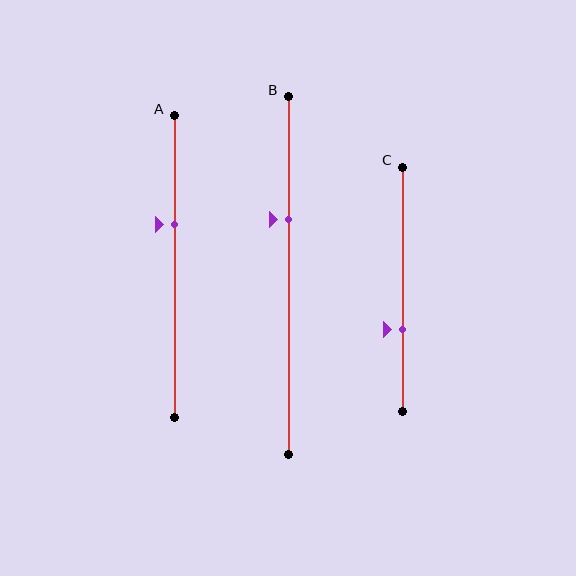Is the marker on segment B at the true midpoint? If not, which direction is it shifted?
No, the marker on segment B is shifted upward by about 16% of the segment length.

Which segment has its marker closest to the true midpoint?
Segment A has its marker closest to the true midpoint.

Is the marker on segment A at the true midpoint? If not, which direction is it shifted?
No, the marker on segment A is shifted upward by about 14% of the segment length.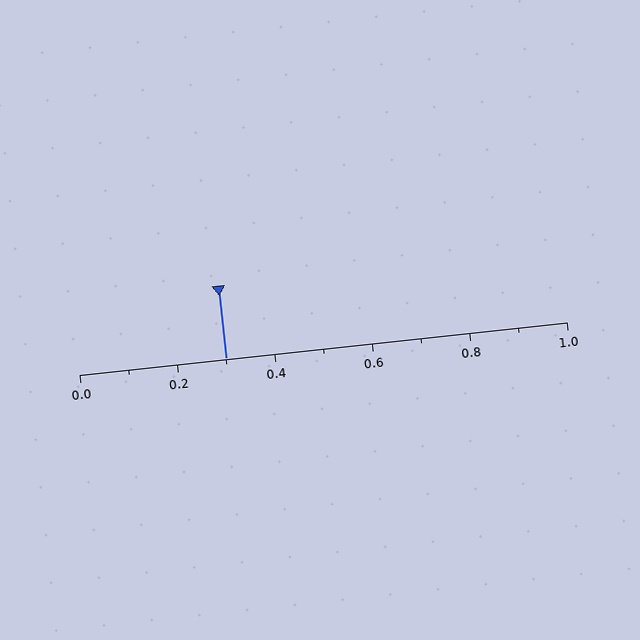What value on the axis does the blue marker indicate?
The marker indicates approximately 0.3.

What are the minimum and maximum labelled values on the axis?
The axis runs from 0.0 to 1.0.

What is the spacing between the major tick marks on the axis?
The major ticks are spaced 0.2 apart.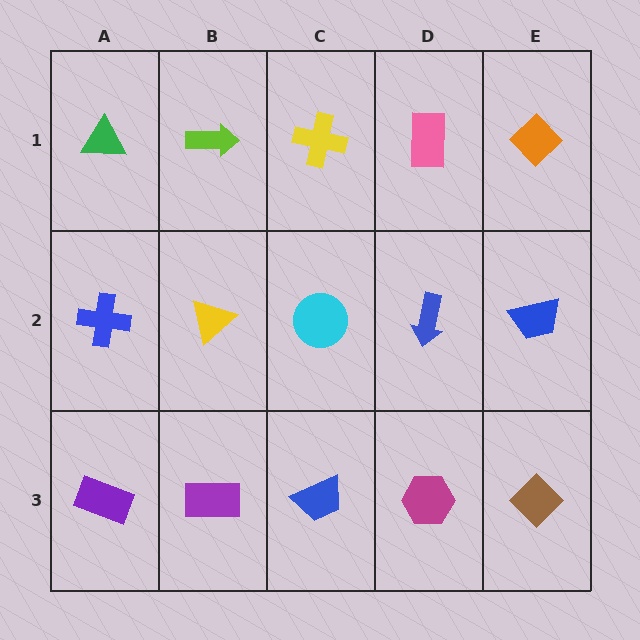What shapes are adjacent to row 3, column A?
A blue cross (row 2, column A), a purple rectangle (row 3, column B).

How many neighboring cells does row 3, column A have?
2.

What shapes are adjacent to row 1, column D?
A blue arrow (row 2, column D), a yellow cross (row 1, column C), an orange diamond (row 1, column E).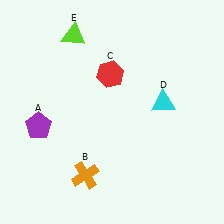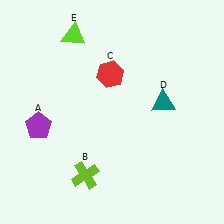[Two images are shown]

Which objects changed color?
B changed from orange to lime. D changed from cyan to teal.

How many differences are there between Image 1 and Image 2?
There are 2 differences between the two images.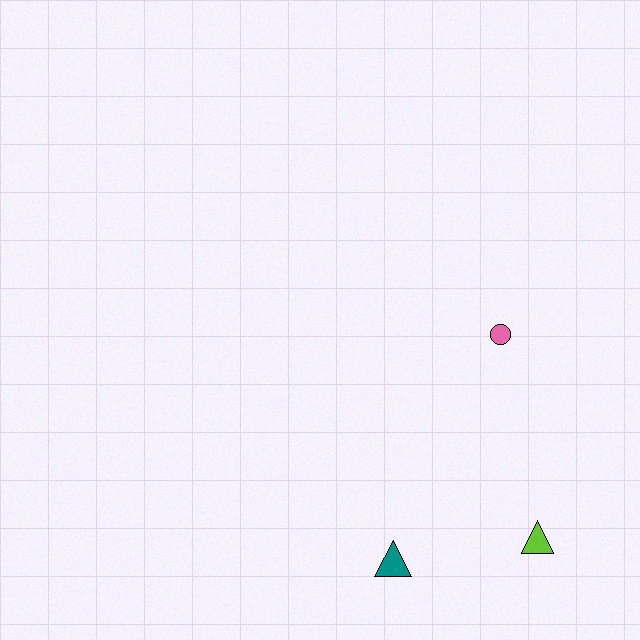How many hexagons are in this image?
There are no hexagons.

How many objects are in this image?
There are 3 objects.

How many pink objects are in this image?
There is 1 pink object.